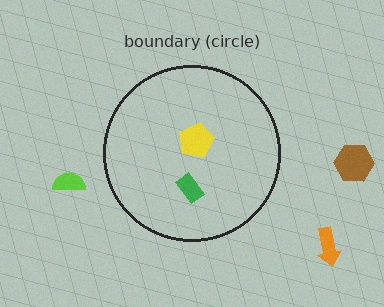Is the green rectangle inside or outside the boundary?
Inside.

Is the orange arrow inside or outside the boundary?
Outside.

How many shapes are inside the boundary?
2 inside, 3 outside.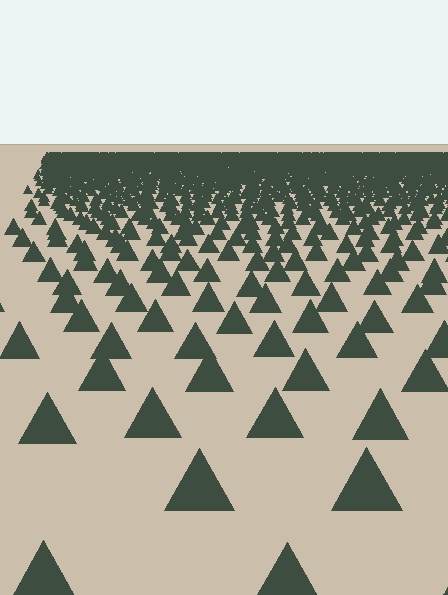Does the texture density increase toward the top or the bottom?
Density increases toward the top.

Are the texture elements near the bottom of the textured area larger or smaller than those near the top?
Larger. Near the bottom, elements are closer to the viewer and appear at a bigger on-screen size.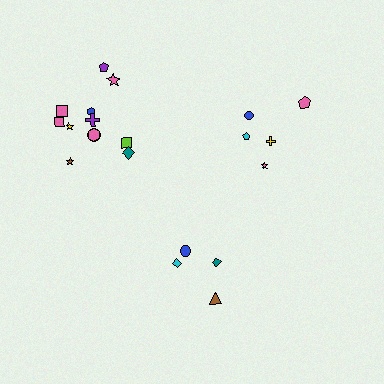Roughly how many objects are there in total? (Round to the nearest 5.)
Roughly 20 objects in total.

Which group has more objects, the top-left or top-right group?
The top-left group.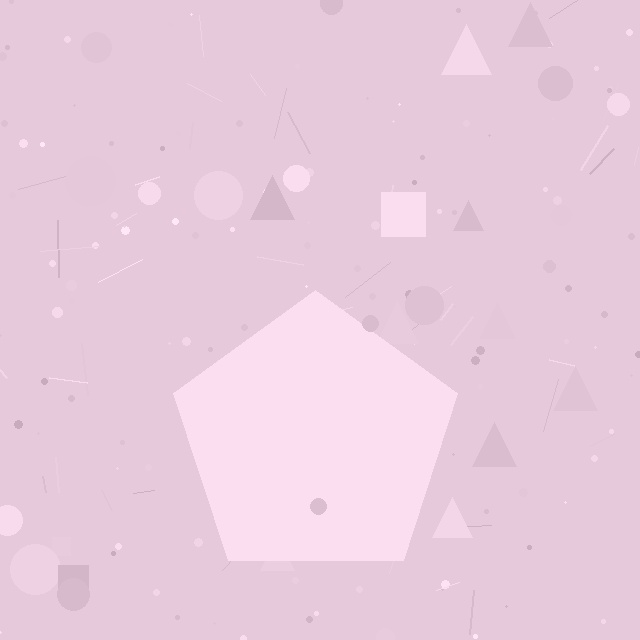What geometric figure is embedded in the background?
A pentagon is embedded in the background.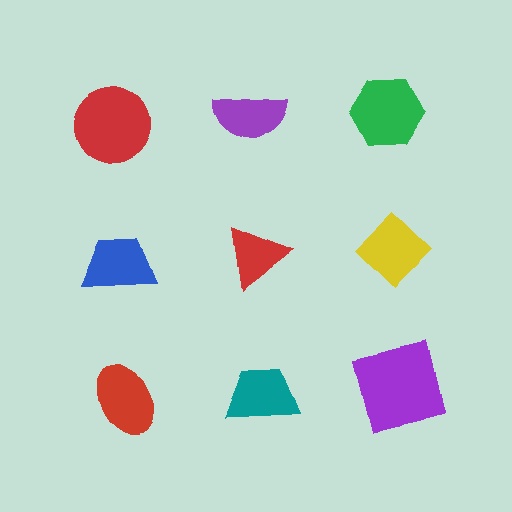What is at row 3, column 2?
A teal trapezoid.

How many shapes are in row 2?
3 shapes.